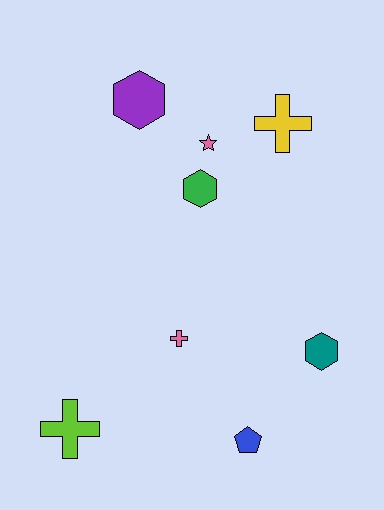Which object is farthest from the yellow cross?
The lime cross is farthest from the yellow cross.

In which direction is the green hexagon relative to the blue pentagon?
The green hexagon is above the blue pentagon.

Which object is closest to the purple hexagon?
The pink star is closest to the purple hexagon.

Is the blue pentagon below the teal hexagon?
Yes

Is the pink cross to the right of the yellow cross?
No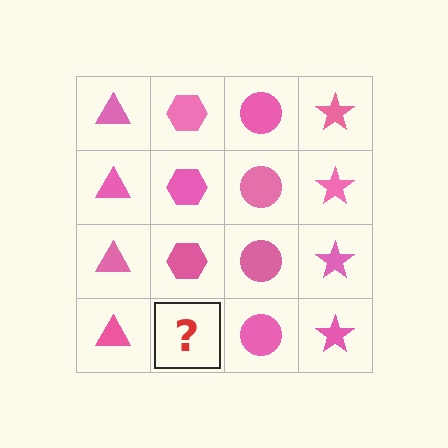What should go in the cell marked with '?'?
The missing cell should contain a pink hexagon.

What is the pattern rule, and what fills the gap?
The rule is that each column has a consistent shape. The gap should be filled with a pink hexagon.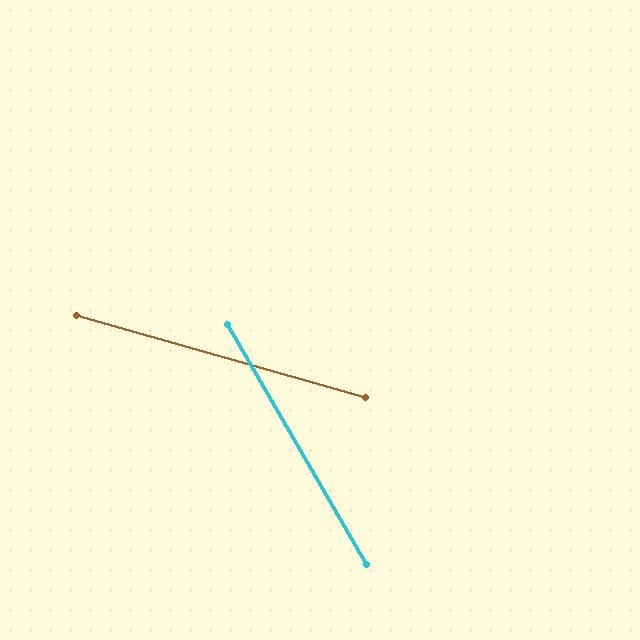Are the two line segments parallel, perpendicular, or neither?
Neither parallel nor perpendicular — they differ by about 44°.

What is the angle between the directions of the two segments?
Approximately 44 degrees.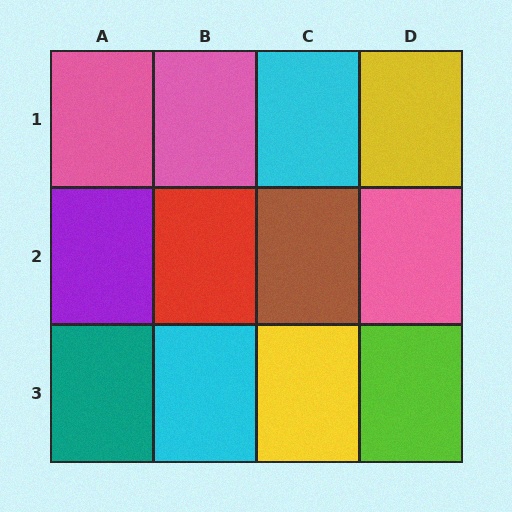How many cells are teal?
1 cell is teal.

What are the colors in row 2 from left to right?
Purple, red, brown, pink.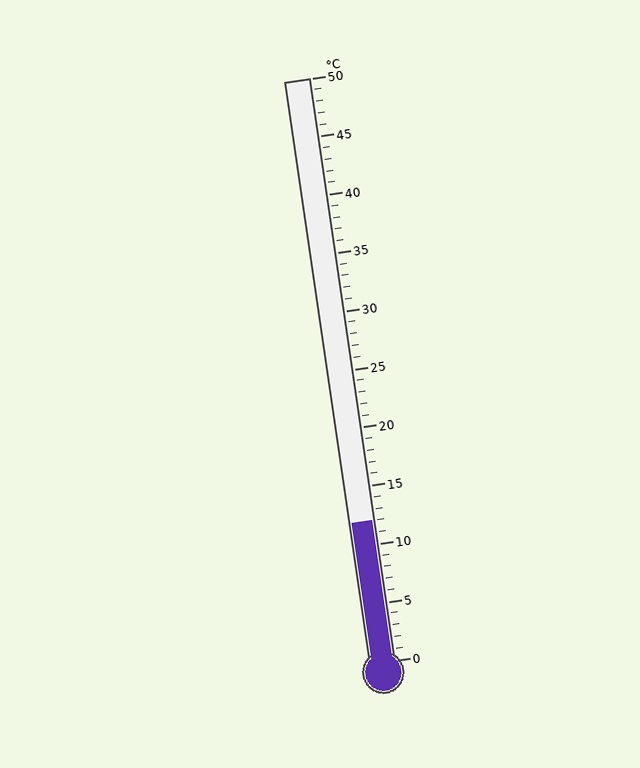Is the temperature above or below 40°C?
The temperature is below 40°C.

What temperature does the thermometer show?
The thermometer shows approximately 12°C.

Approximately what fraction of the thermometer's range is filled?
The thermometer is filled to approximately 25% of its range.